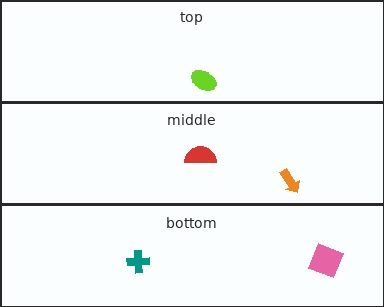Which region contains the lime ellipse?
The top region.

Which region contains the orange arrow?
The middle region.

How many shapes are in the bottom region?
2.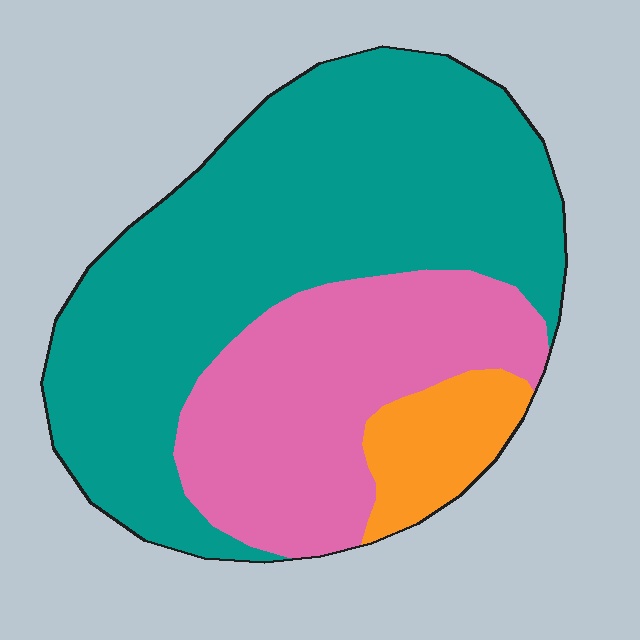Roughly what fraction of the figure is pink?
Pink covers 31% of the figure.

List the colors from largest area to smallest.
From largest to smallest: teal, pink, orange.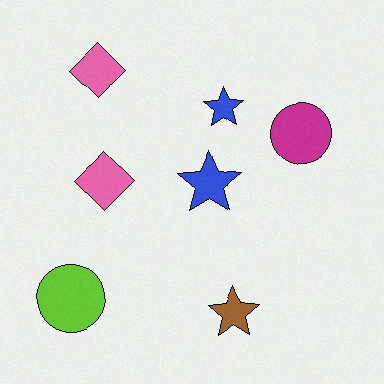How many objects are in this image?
There are 7 objects.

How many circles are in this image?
There are 2 circles.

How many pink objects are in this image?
There are 2 pink objects.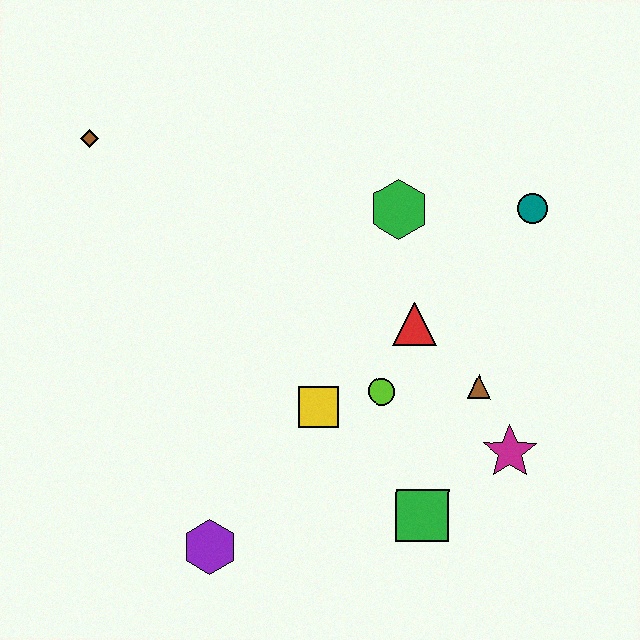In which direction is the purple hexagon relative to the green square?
The purple hexagon is to the left of the green square.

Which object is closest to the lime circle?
The yellow square is closest to the lime circle.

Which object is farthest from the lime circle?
The brown diamond is farthest from the lime circle.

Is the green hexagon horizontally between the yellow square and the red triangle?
Yes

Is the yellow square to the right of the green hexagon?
No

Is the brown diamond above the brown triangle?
Yes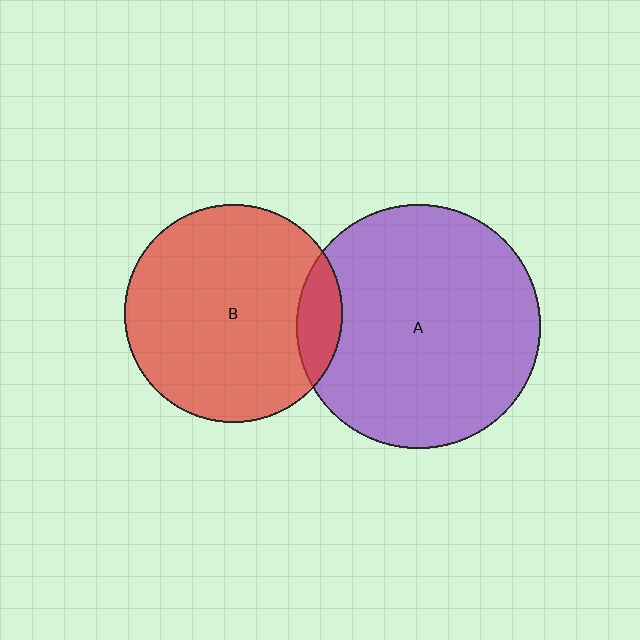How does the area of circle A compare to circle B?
Approximately 1.3 times.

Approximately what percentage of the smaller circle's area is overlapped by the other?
Approximately 10%.